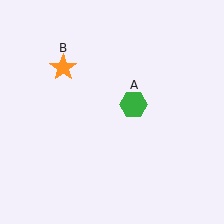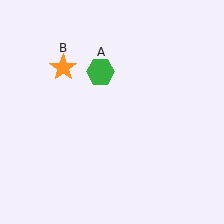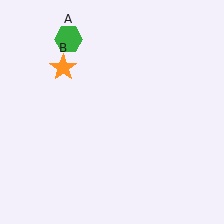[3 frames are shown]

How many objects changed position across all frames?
1 object changed position: green hexagon (object A).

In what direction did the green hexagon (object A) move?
The green hexagon (object A) moved up and to the left.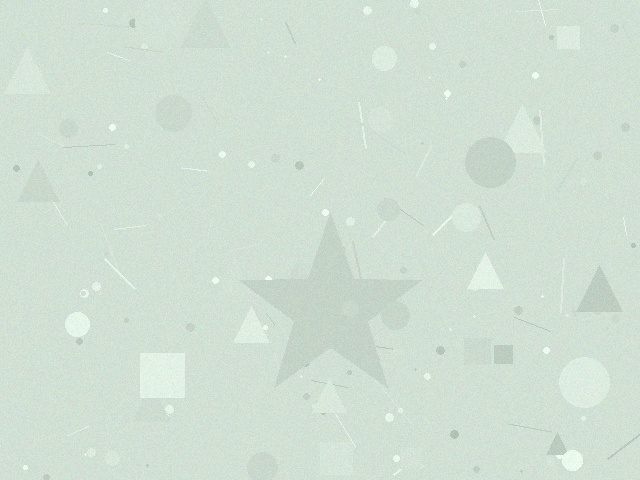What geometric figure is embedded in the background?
A star is embedded in the background.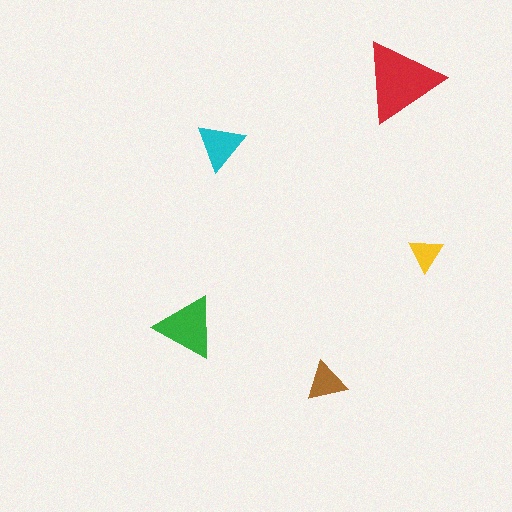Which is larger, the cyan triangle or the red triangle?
The red one.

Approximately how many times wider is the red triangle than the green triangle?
About 1.5 times wider.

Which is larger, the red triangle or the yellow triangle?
The red one.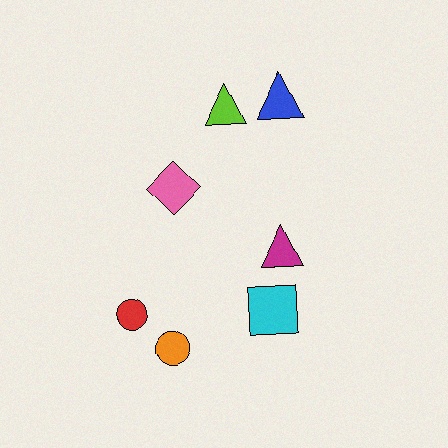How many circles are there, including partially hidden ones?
There are 2 circles.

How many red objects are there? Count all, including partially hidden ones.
There is 1 red object.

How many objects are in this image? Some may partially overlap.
There are 7 objects.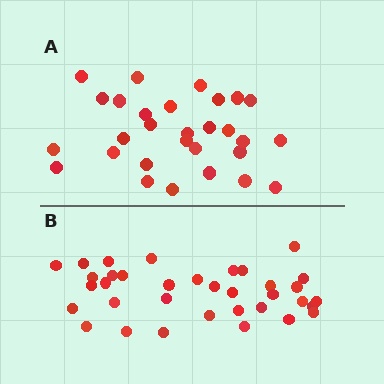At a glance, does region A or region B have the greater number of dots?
Region B (the bottom region) has more dots.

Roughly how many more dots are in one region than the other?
Region B has about 6 more dots than region A.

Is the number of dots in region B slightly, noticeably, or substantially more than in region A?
Region B has only slightly more — the two regions are fairly close. The ratio is roughly 1.2 to 1.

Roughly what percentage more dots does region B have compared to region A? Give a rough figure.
About 20% more.